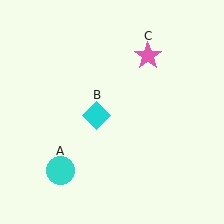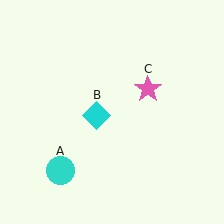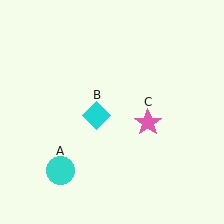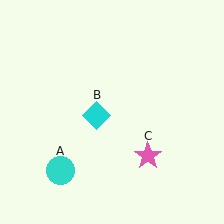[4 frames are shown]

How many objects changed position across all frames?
1 object changed position: pink star (object C).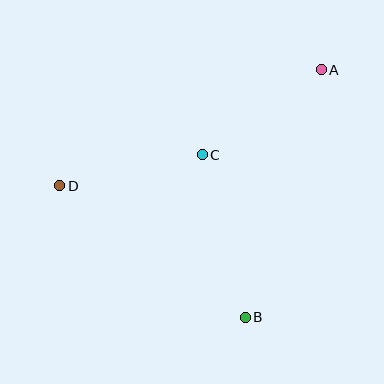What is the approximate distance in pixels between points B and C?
The distance between B and C is approximately 168 pixels.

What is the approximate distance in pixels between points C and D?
The distance between C and D is approximately 146 pixels.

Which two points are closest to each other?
Points A and C are closest to each other.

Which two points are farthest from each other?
Points A and D are farthest from each other.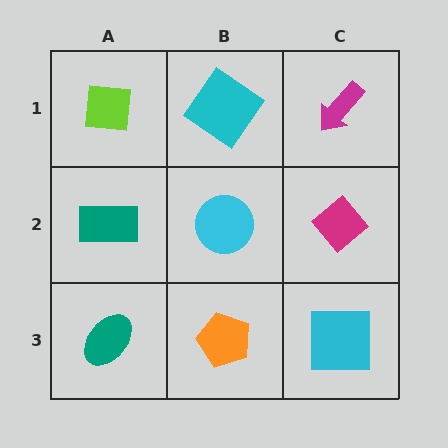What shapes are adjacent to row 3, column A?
A teal rectangle (row 2, column A), an orange pentagon (row 3, column B).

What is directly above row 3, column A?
A teal rectangle.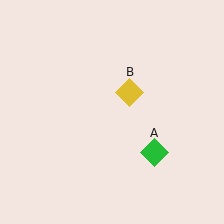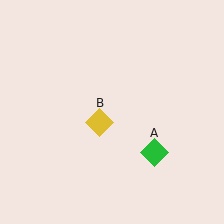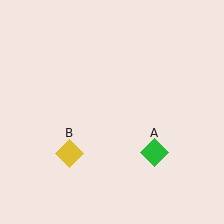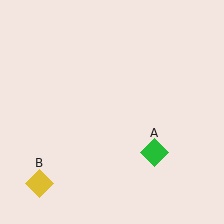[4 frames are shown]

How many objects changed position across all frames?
1 object changed position: yellow diamond (object B).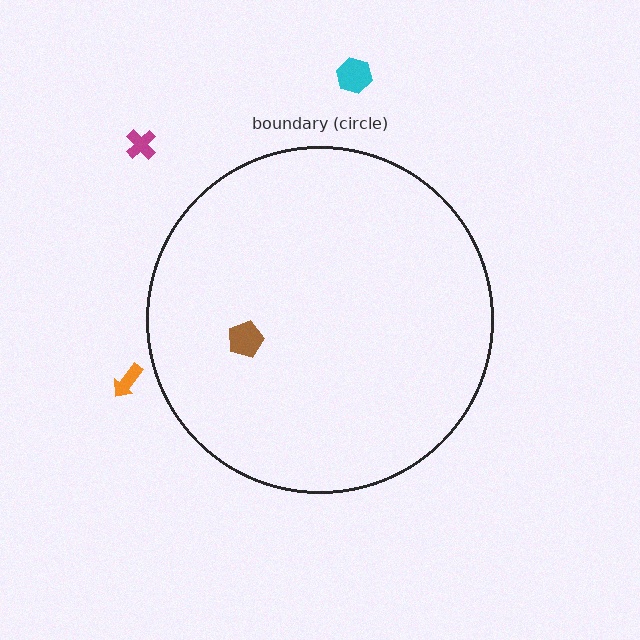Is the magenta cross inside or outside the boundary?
Outside.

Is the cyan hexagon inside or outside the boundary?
Outside.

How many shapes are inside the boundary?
1 inside, 3 outside.